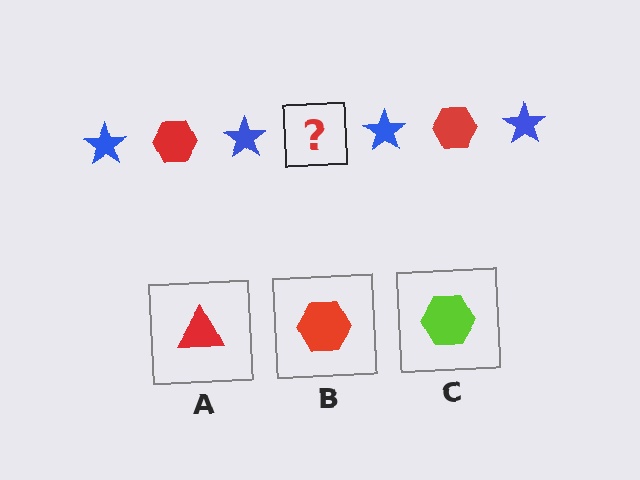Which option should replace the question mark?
Option B.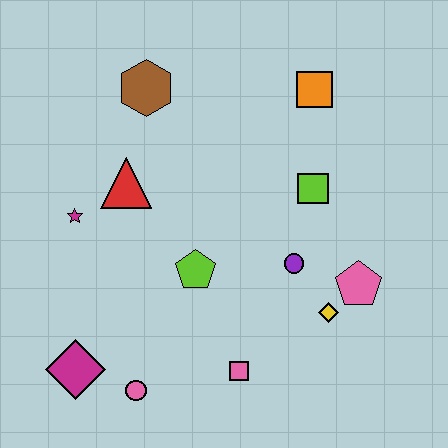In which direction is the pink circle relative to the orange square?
The pink circle is below the orange square.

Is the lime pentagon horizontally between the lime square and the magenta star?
Yes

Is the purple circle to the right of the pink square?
Yes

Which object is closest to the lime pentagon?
The purple circle is closest to the lime pentagon.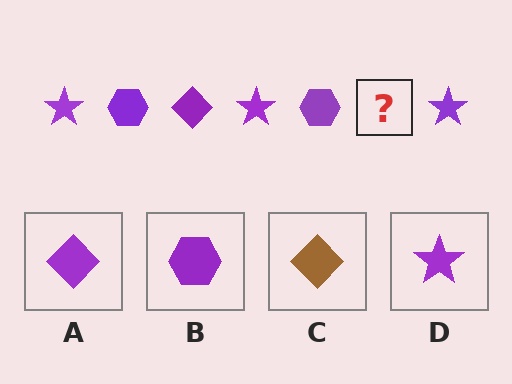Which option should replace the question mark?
Option A.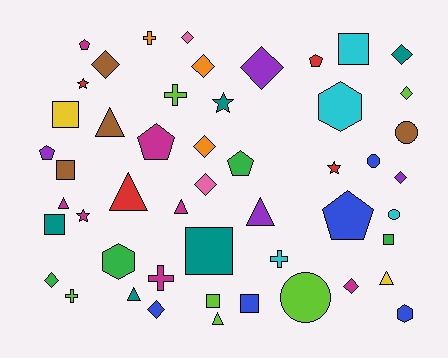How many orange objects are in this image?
There are 3 orange objects.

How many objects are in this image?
There are 50 objects.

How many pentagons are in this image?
There are 6 pentagons.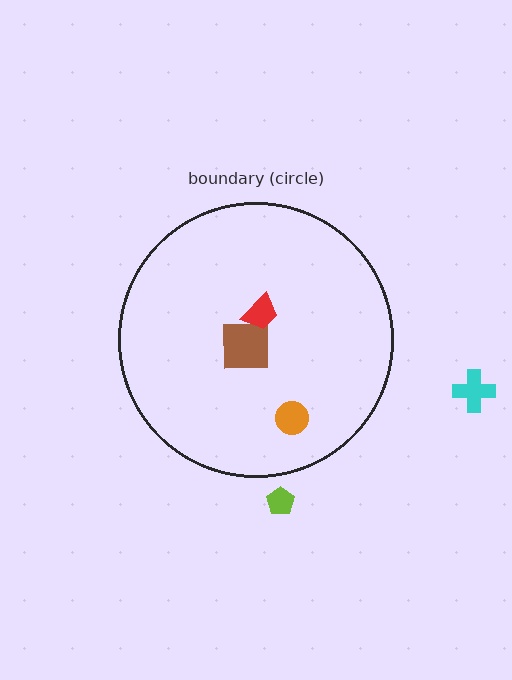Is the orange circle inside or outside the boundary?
Inside.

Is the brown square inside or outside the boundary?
Inside.